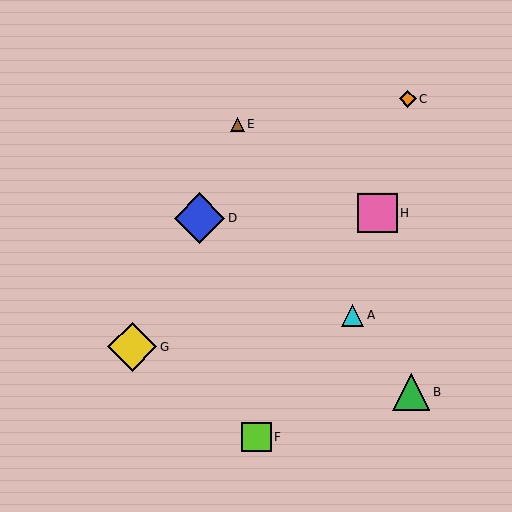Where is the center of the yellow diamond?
The center of the yellow diamond is at (132, 347).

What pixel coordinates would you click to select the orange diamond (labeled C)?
Click at (408, 99) to select the orange diamond C.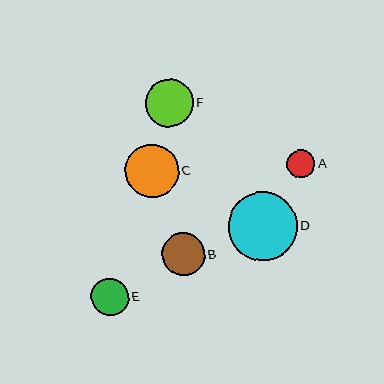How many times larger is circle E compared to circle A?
Circle E is approximately 1.3 times the size of circle A.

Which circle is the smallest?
Circle A is the smallest with a size of approximately 28 pixels.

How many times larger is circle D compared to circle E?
Circle D is approximately 1.9 times the size of circle E.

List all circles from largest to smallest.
From largest to smallest: D, C, F, B, E, A.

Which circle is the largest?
Circle D is the largest with a size of approximately 69 pixels.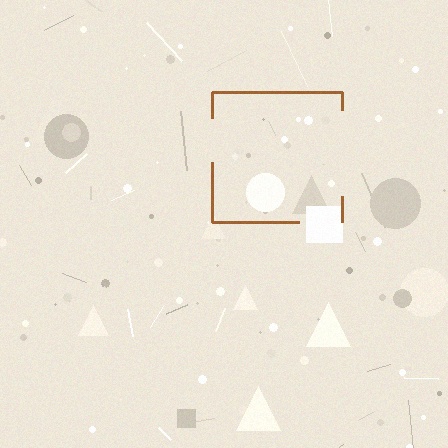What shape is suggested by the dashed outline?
The dashed outline suggests a square.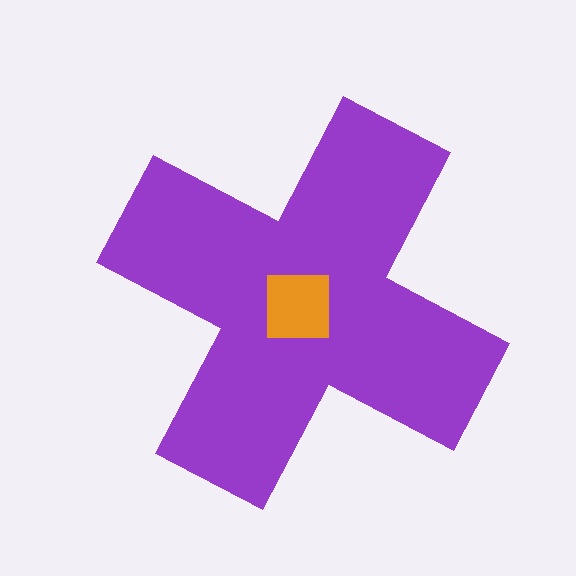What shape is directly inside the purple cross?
The orange square.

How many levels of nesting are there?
2.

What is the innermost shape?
The orange square.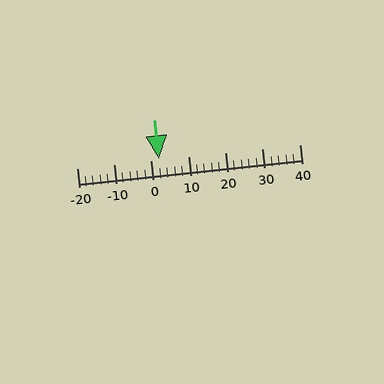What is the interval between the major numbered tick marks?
The major tick marks are spaced 10 units apart.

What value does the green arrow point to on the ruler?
The green arrow points to approximately 2.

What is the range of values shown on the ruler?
The ruler shows values from -20 to 40.